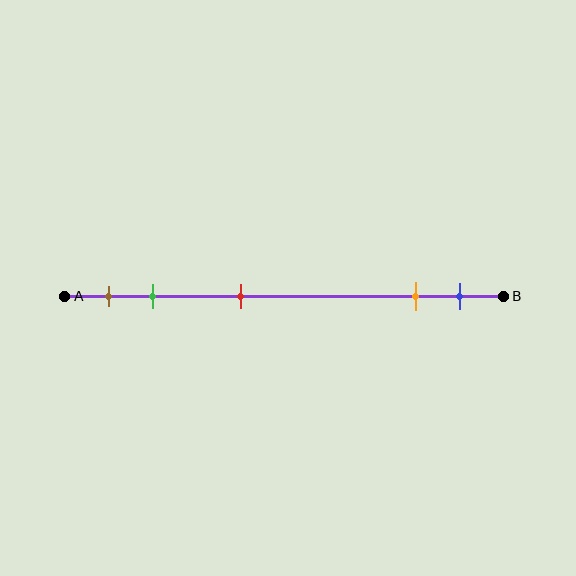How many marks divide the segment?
There are 5 marks dividing the segment.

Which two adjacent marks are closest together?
The orange and blue marks are the closest adjacent pair.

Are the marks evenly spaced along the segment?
No, the marks are not evenly spaced.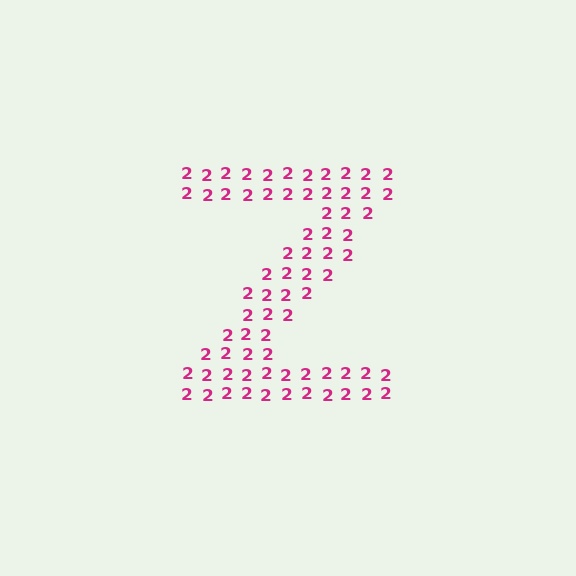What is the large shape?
The large shape is the letter Z.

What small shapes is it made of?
It is made of small digit 2's.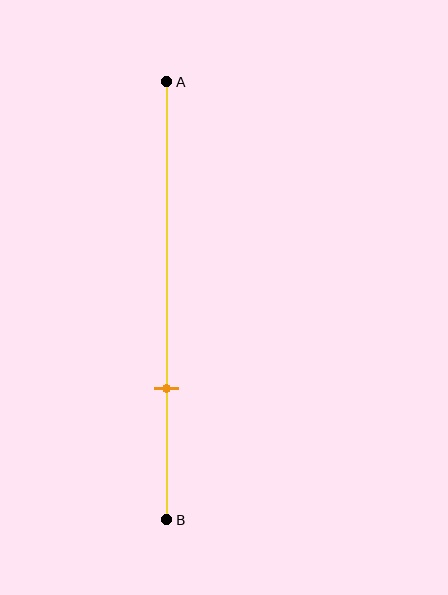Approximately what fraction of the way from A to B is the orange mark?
The orange mark is approximately 70% of the way from A to B.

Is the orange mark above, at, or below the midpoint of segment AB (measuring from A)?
The orange mark is below the midpoint of segment AB.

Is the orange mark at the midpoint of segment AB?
No, the mark is at about 70% from A, not at the 50% midpoint.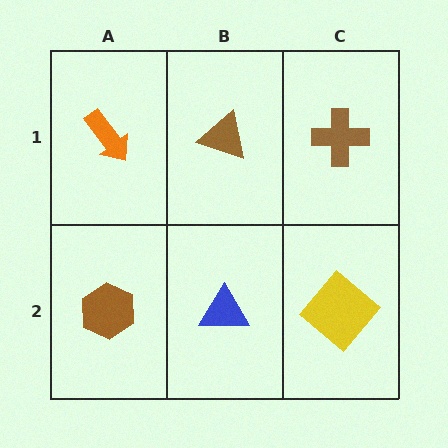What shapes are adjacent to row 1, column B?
A blue triangle (row 2, column B), an orange arrow (row 1, column A), a brown cross (row 1, column C).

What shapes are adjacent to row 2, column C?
A brown cross (row 1, column C), a blue triangle (row 2, column B).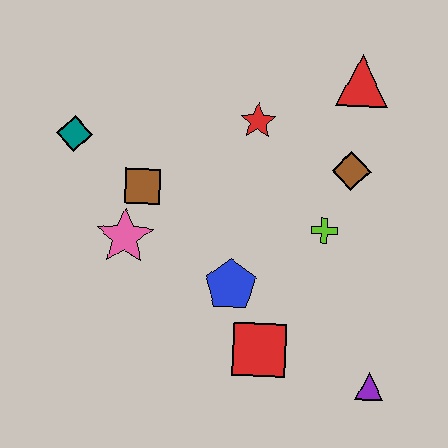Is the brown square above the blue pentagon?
Yes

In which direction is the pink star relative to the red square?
The pink star is to the left of the red square.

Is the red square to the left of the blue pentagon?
No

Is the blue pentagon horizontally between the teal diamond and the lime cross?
Yes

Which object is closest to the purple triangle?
The red square is closest to the purple triangle.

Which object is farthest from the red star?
The purple triangle is farthest from the red star.